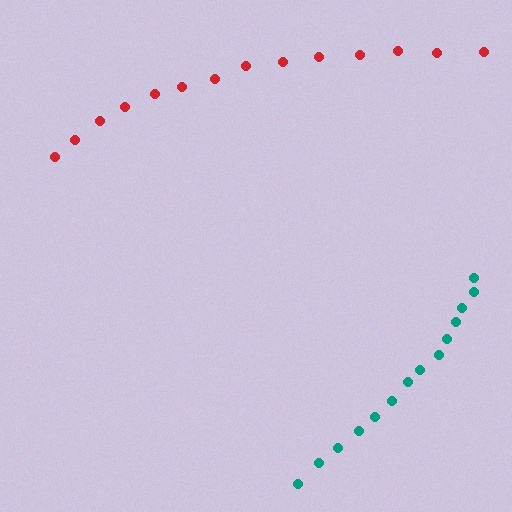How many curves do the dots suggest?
There are 2 distinct paths.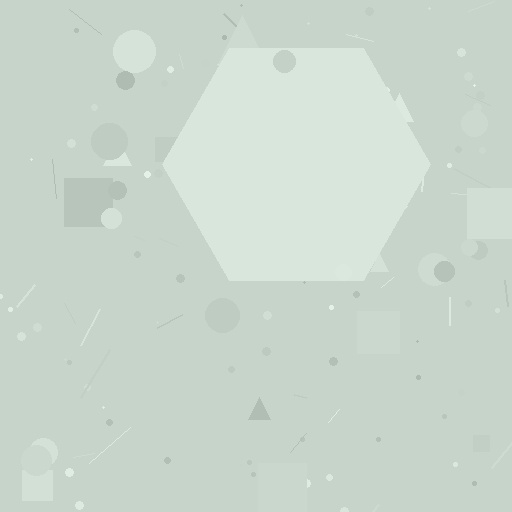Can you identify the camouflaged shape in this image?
The camouflaged shape is a hexagon.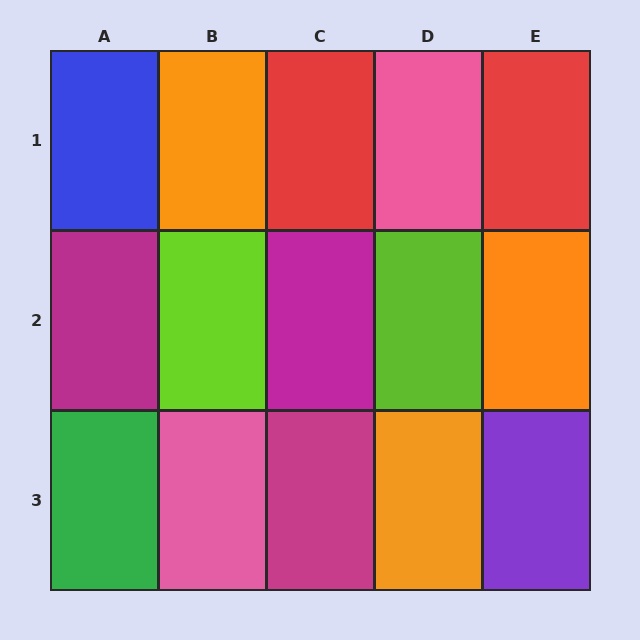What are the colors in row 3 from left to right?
Green, pink, magenta, orange, purple.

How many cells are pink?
2 cells are pink.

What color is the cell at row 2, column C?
Magenta.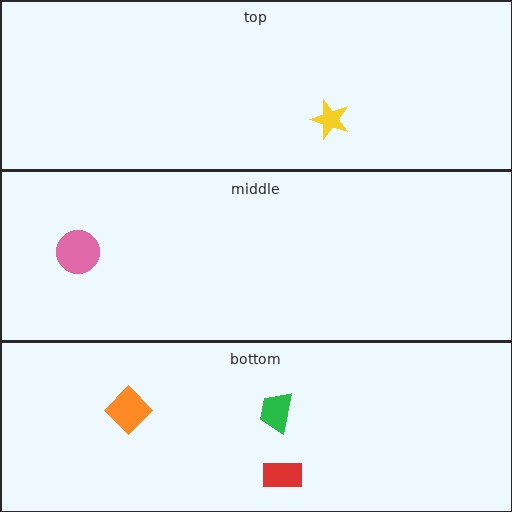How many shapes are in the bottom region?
3.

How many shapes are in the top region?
1.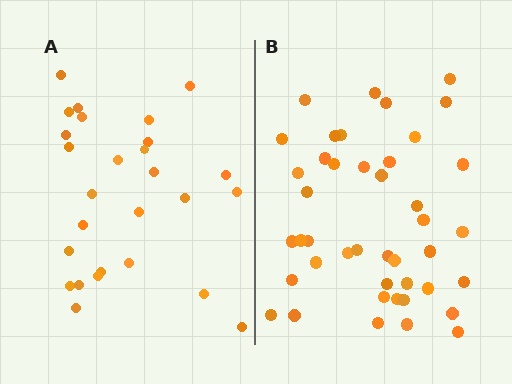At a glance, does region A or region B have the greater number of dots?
Region B (the right region) has more dots.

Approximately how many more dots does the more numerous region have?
Region B has approximately 15 more dots than region A.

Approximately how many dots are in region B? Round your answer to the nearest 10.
About 40 dots. (The exact count is 43, which rounds to 40.)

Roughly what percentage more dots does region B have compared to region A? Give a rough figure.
About 60% more.